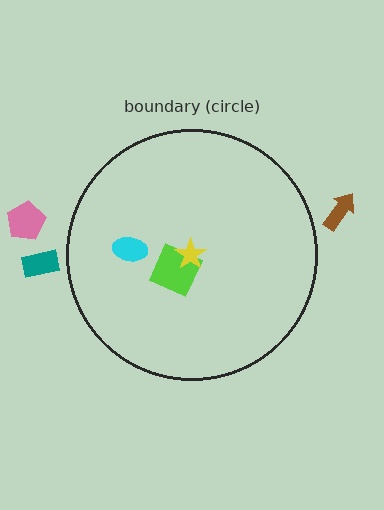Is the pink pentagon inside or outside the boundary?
Outside.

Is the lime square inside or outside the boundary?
Inside.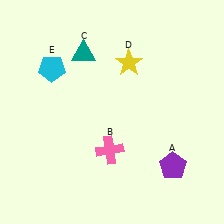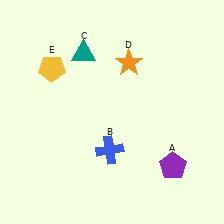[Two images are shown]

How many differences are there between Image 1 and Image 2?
There are 3 differences between the two images.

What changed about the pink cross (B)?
In Image 1, B is pink. In Image 2, it changed to blue.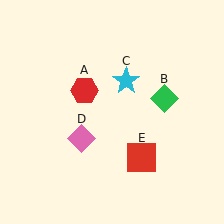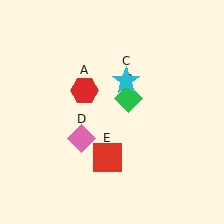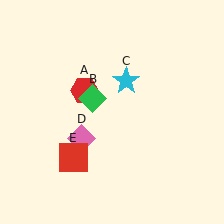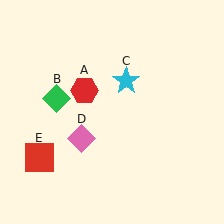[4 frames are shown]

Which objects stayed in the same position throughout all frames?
Red hexagon (object A) and cyan star (object C) and pink diamond (object D) remained stationary.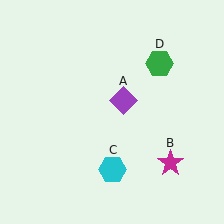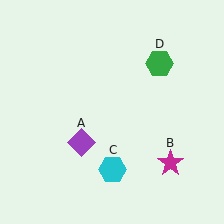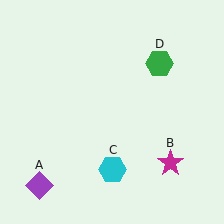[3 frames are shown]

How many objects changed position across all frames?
1 object changed position: purple diamond (object A).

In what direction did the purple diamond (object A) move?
The purple diamond (object A) moved down and to the left.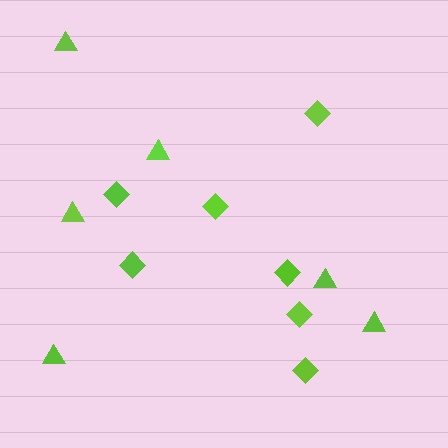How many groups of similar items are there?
There are 2 groups: one group of diamonds (7) and one group of triangles (6).